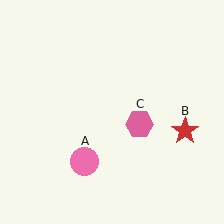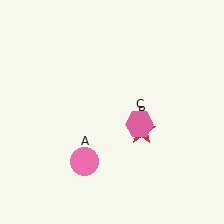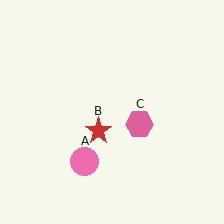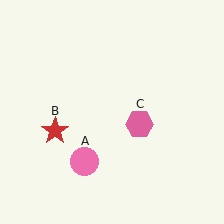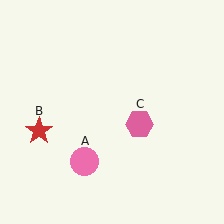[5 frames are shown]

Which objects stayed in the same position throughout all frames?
Pink circle (object A) and pink hexagon (object C) remained stationary.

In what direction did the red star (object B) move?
The red star (object B) moved left.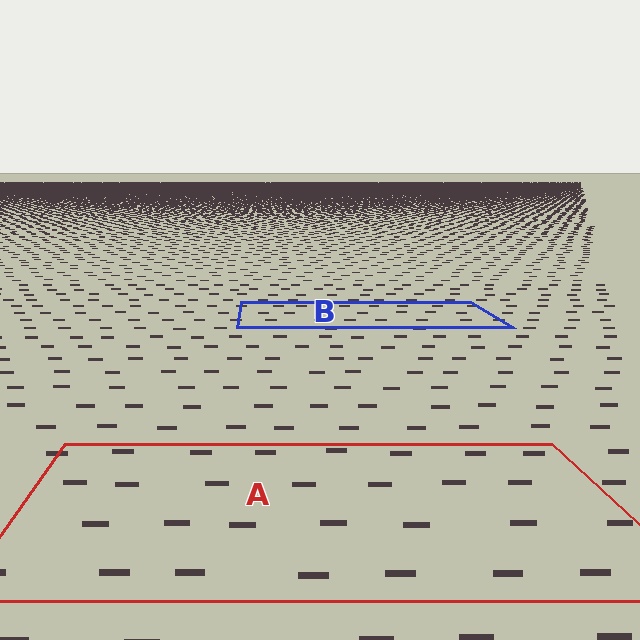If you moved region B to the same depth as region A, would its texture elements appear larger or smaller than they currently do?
They would appear larger. At a closer depth, the same texture elements are projected at a bigger on-screen size.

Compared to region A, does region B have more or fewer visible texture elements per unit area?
Region B has more texture elements per unit area — they are packed more densely because it is farther away.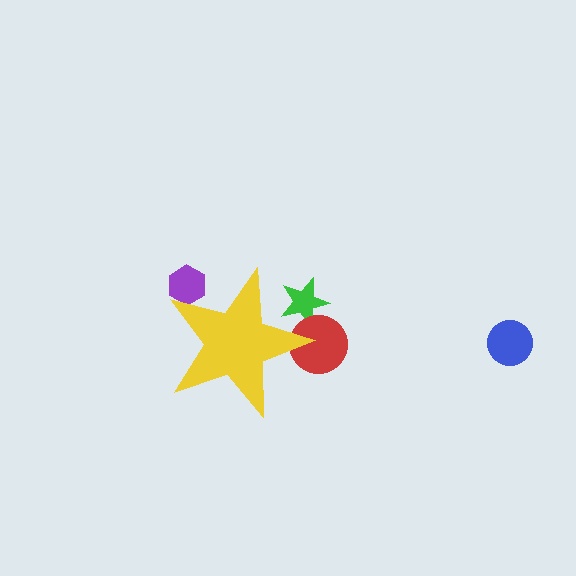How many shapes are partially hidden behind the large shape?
3 shapes are partially hidden.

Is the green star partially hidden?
Yes, the green star is partially hidden behind the yellow star.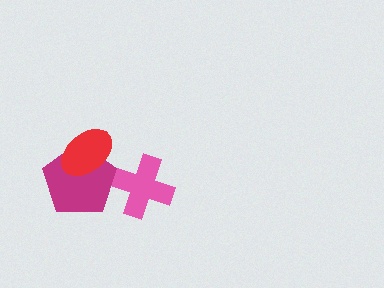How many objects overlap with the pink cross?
1 object overlaps with the pink cross.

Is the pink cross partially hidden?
Yes, it is partially covered by another shape.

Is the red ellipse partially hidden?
No, no other shape covers it.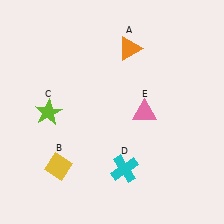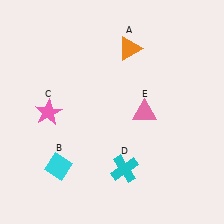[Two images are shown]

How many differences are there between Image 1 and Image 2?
There are 2 differences between the two images.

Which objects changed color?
B changed from yellow to cyan. C changed from lime to pink.